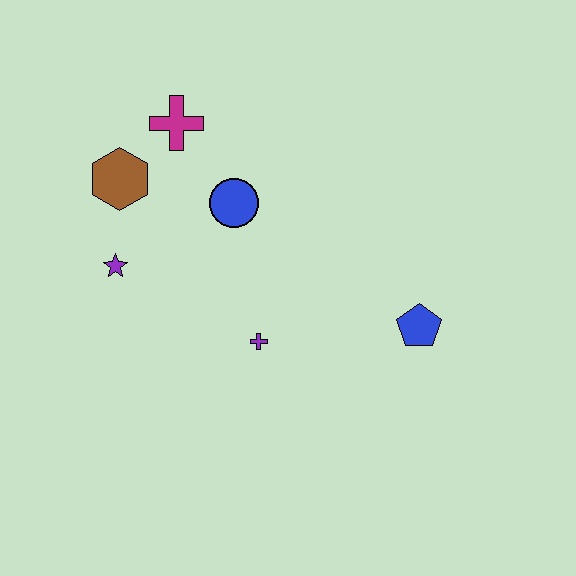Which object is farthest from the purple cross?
The magenta cross is farthest from the purple cross.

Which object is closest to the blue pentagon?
The purple cross is closest to the blue pentagon.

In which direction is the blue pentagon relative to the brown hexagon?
The blue pentagon is to the right of the brown hexagon.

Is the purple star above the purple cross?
Yes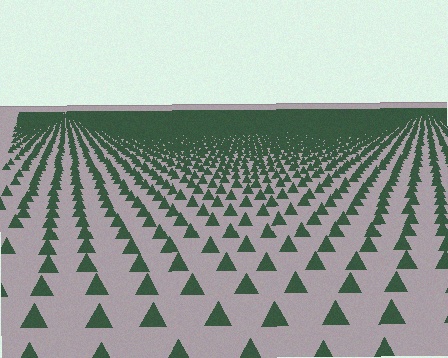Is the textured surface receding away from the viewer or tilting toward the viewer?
The surface is receding away from the viewer. Texture elements get smaller and denser toward the top.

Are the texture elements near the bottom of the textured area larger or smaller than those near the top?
Larger. Near the bottom, elements are closer to the viewer and appear at a bigger on-screen size.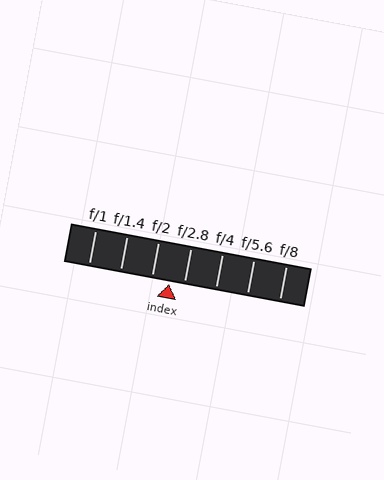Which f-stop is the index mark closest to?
The index mark is closest to f/2.8.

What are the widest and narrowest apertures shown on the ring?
The widest aperture shown is f/1 and the narrowest is f/8.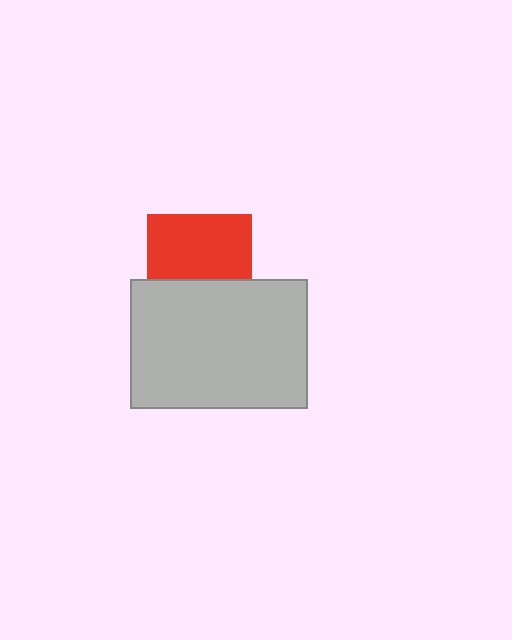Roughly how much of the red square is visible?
About half of it is visible (roughly 62%).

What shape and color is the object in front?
The object in front is a light gray rectangle.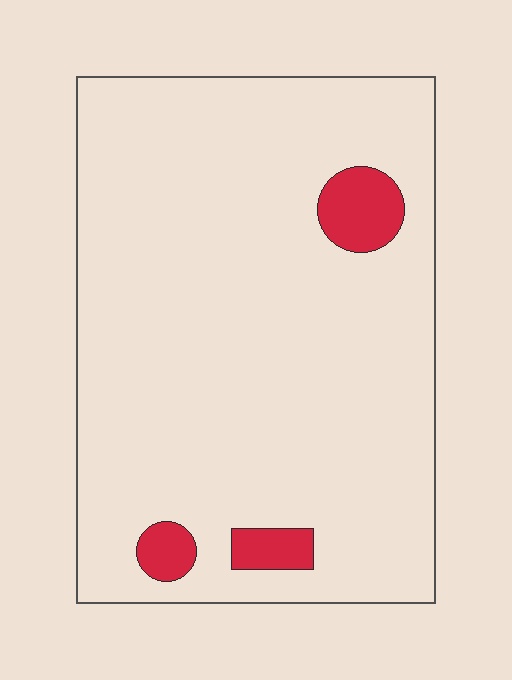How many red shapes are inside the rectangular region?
3.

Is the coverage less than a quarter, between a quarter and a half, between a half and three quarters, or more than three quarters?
Less than a quarter.